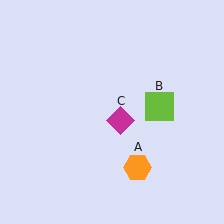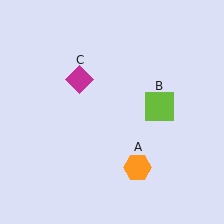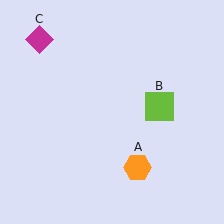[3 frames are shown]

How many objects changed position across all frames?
1 object changed position: magenta diamond (object C).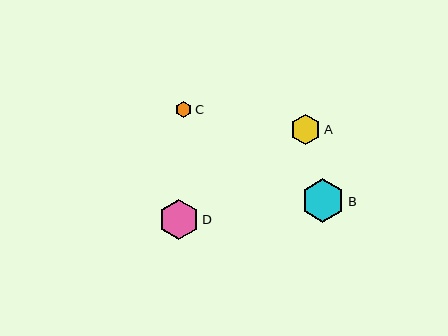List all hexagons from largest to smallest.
From largest to smallest: B, D, A, C.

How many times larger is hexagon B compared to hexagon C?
Hexagon B is approximately 2.7 times the size of hexagon C.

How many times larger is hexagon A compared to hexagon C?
Hexagon A is approximately 1.9 times the size of hexagon C.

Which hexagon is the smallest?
Hexagon C is the smallest with a size of approximately 16 pixels.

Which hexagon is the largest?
Hexagon B is the largest with a size of approximately 44 pixels.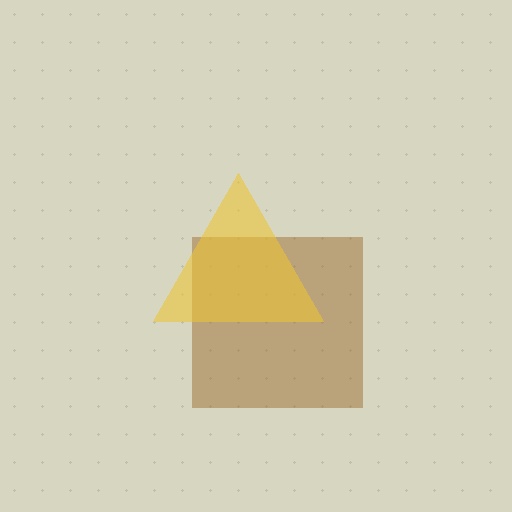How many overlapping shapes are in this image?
There are 2 overlapping shapes in the image.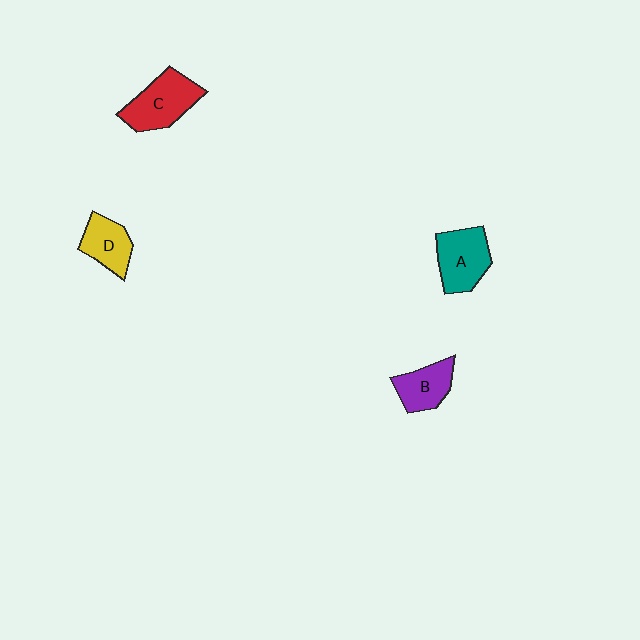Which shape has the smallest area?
Shape D (yellow).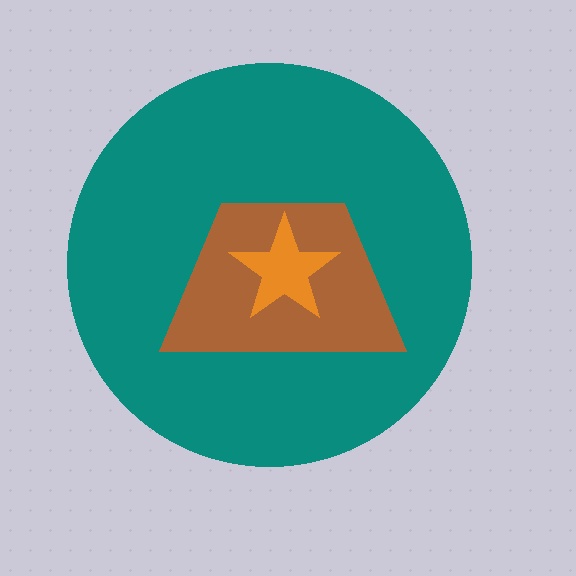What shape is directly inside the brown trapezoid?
The orange star.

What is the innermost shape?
The orange star.